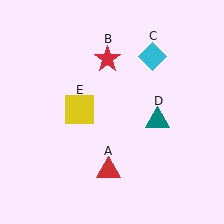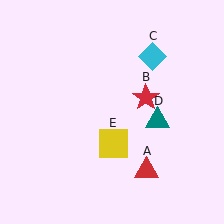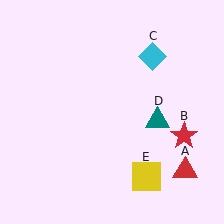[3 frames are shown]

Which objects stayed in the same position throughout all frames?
Cyan diamond (object C) and teal triangle (object D) remained stationary.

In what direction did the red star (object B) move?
The red star (object B) moved down and to the right.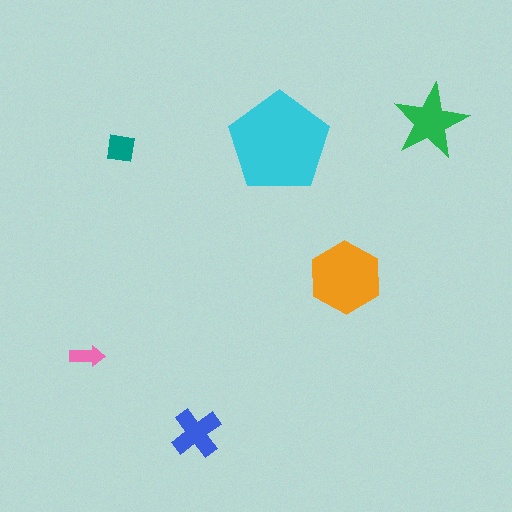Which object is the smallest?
The pink arrow.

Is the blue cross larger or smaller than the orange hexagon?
Smaller.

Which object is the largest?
The cyan pentagon.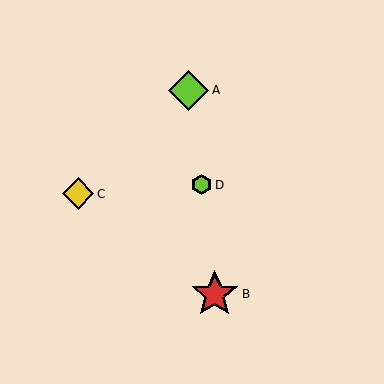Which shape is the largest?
The red star (labeled B) is the largest.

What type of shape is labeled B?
Shape B is a red star.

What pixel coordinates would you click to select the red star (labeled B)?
Click at (215, 294) to select the red star B.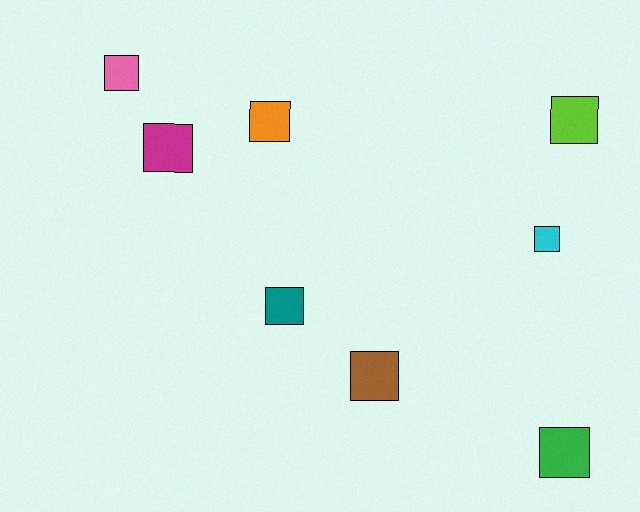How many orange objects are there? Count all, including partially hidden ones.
There is 1 orange object.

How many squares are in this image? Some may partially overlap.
There are 8 squares.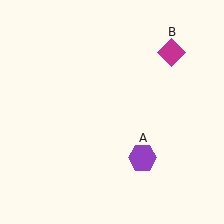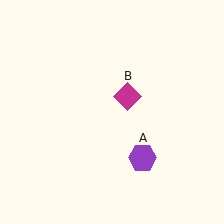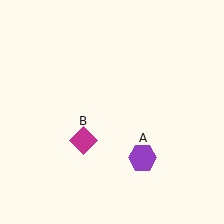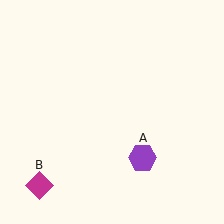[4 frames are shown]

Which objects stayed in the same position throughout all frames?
Purple hexagon (object A) remained stationary.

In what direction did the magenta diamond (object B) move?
The magenta diamond (object B) moved down and to the left.